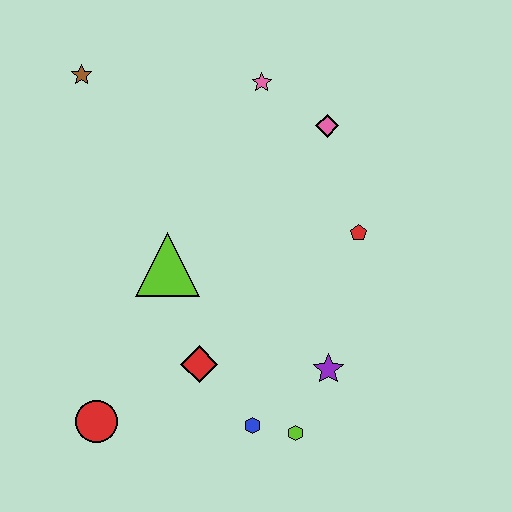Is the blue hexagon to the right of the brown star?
Yes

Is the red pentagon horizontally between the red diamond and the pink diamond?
No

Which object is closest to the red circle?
The red diamond is closest to the red circle.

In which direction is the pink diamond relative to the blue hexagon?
The pink diamond is above the blue hexagon.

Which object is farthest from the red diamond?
The brown star is farthest from the red diamond.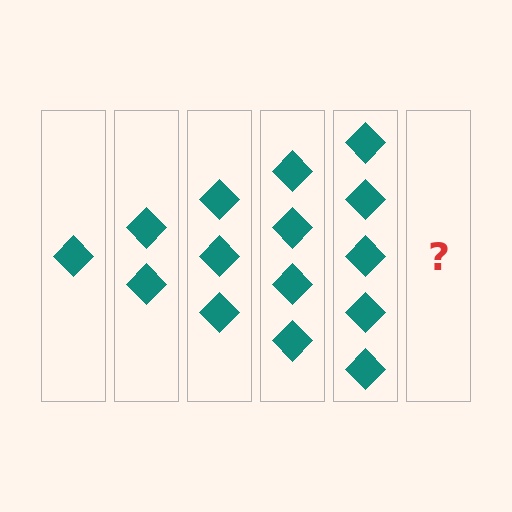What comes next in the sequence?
The next element should be 6 diamonds.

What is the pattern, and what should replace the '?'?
The pattern is that each step adds one more diamond. The '?' should be 6 diamonds.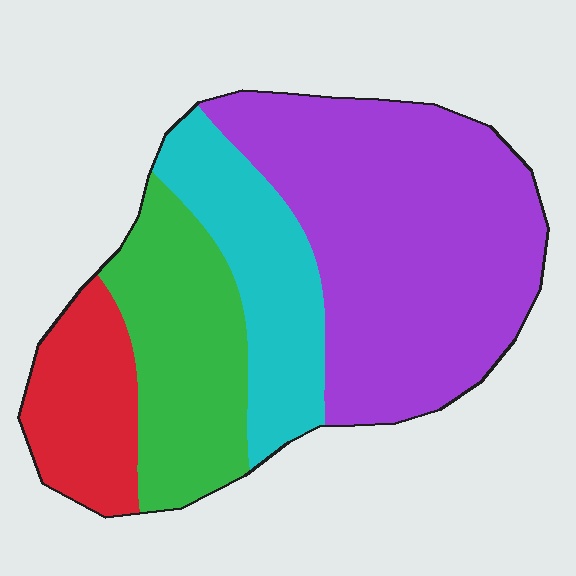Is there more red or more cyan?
Cyan.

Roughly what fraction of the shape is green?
Green takes up about one fifth (1/5) of the shape.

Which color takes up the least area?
Red, at roughly 15%.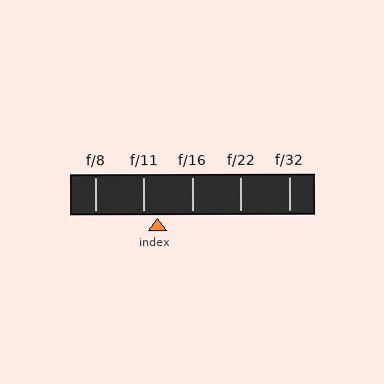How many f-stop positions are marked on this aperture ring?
There are 5 f-stop positions marked.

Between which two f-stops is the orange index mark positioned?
The index mark is between f/11 and f/16.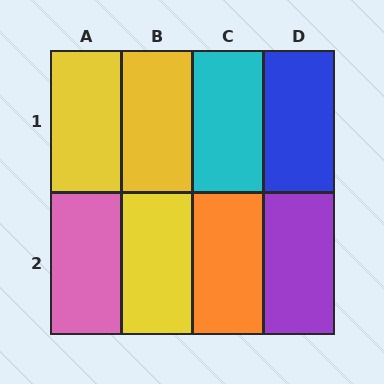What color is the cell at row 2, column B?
Yellow.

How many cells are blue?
1 cell is blue.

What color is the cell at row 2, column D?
Purple.